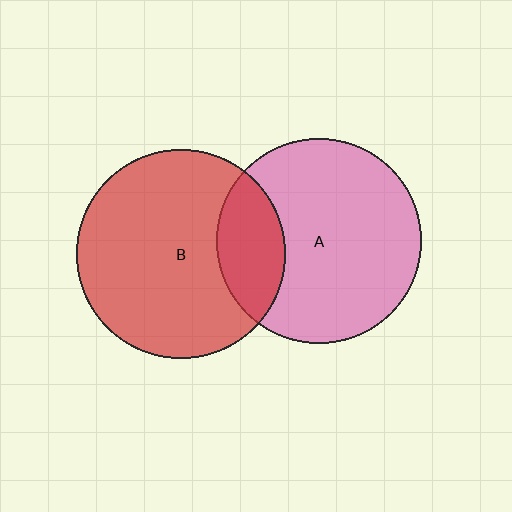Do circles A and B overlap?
Yes.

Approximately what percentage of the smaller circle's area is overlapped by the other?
Approximately 20%.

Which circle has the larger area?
Circle B (red).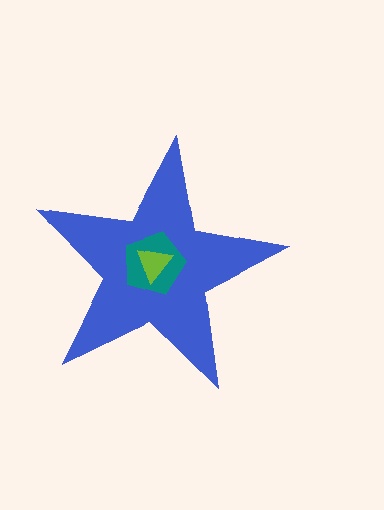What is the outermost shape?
The blue star.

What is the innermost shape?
The lime triangle.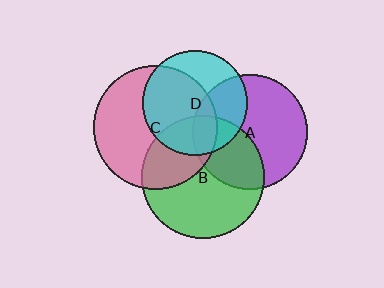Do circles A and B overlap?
Yes.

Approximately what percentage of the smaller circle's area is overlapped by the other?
Approximately 35%.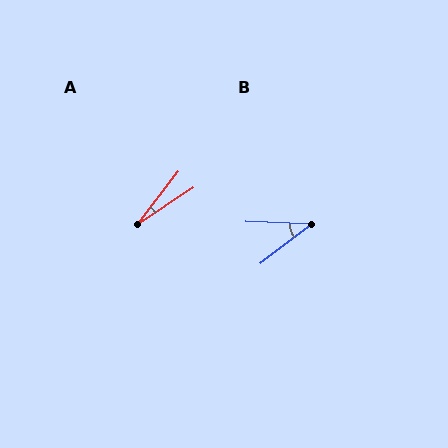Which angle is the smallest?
A, at approximately 19 degrees.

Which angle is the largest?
B, at approximately 40 degrees.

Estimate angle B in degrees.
Approximately 40 degrees.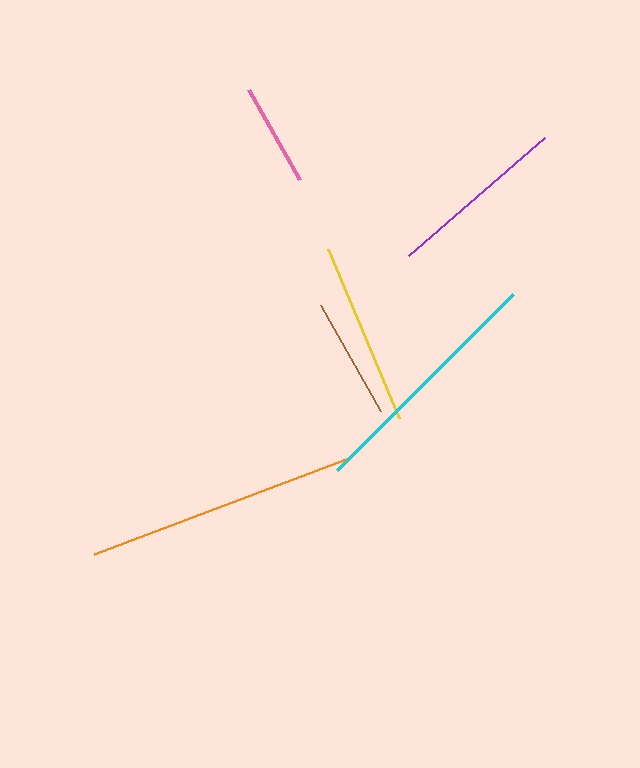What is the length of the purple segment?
The purple segment is approximately 180 pixels long.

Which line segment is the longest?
The orange line is the longest at approximately 270 pixels.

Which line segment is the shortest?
The pink line is the shortest at approximately 104 pixels.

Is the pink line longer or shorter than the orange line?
The orange line is longer than the pink line.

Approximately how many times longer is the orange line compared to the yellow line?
The orange line is approximately 1.5 times the length of the yellow line.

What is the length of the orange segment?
The orange segment is approximately 270 pixels long.